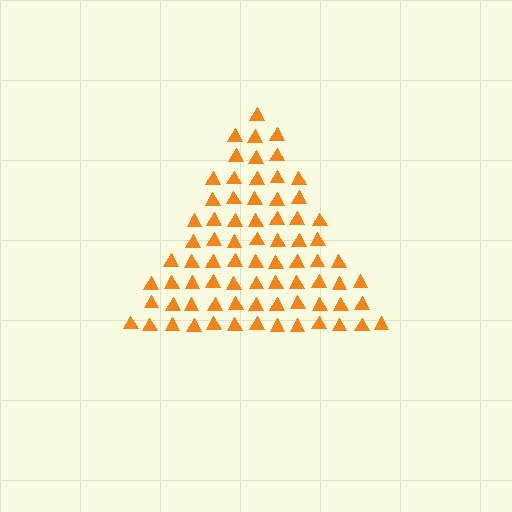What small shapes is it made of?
It is made of small triangles.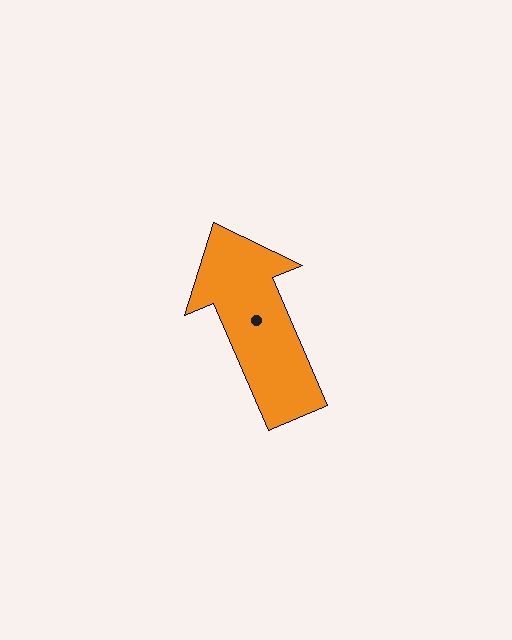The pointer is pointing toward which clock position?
Roughly 11 o'clock.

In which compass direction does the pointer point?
Northwest.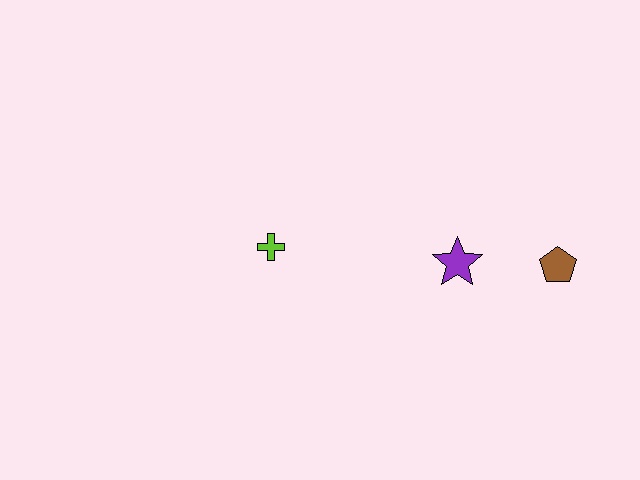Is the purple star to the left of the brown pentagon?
Yes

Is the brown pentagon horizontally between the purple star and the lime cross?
No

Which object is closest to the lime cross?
The purple star is closest to the lime cross.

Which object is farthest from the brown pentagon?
The lime cross is farthest from the brown pentagon.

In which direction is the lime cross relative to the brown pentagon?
The lime cross is to the left of the brown pentagon.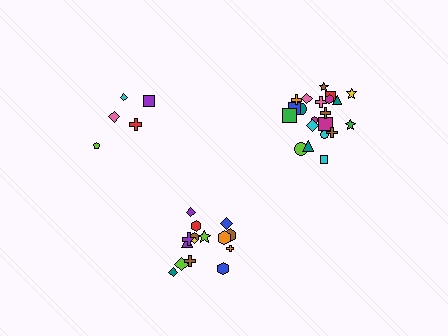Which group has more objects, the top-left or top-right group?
The top-right group.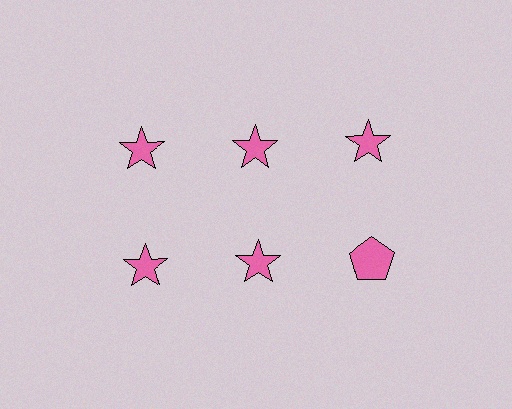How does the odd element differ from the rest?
It has a different shape: pentagon instead of star.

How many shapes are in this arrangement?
There are 6 shapes arranged in a grid pattern.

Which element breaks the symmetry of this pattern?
The pink pentagon in the second row, center column breaks the symmetry. All other shapes are pink stars.